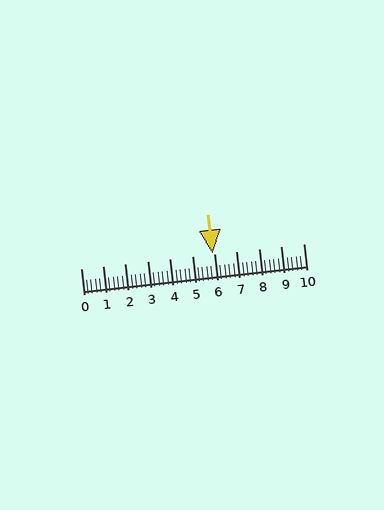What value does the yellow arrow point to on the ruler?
The yellow arrow points to approximately 5.9.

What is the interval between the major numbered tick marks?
The major tick marks are spaced 1 units apart.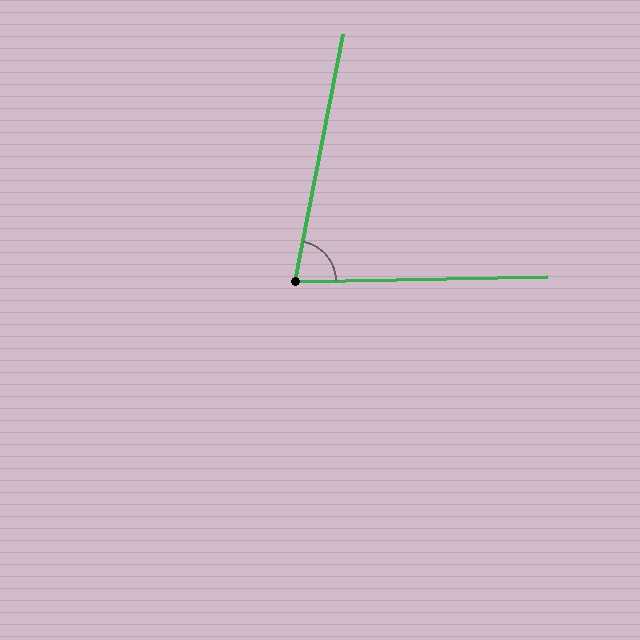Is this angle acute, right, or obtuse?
It is acute.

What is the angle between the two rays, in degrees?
Approximately 78 degrees.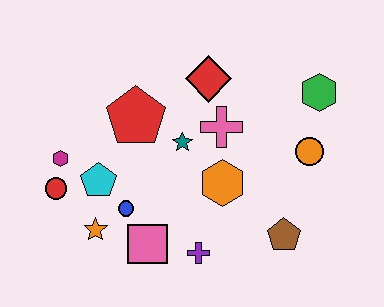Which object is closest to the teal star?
The pink cross is closest to the teal star.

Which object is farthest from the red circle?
The green hexagon is farthest from the red circle.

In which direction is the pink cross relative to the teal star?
The pink cross is to the right of the teal star.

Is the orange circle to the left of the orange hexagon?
No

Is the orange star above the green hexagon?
No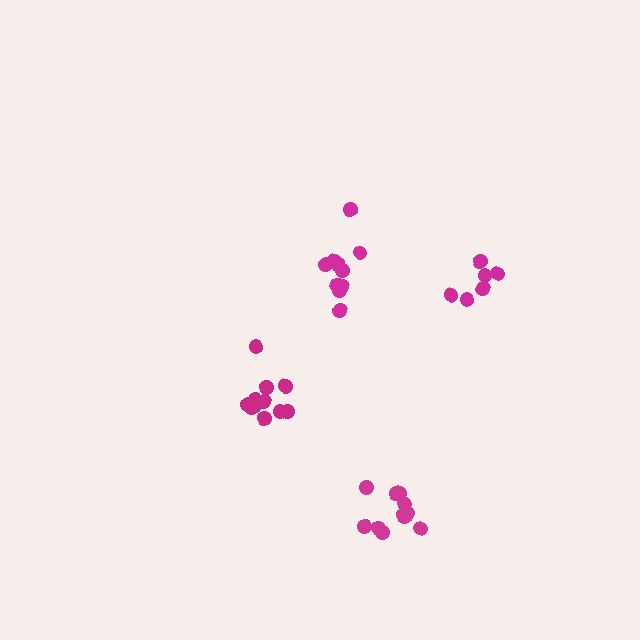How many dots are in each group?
Group 1: 6 dots, Group 2: 11 dots, Group 3: 11 dots, Group 4: 11 dots (39 total).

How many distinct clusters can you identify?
There are 4 distinct clusters.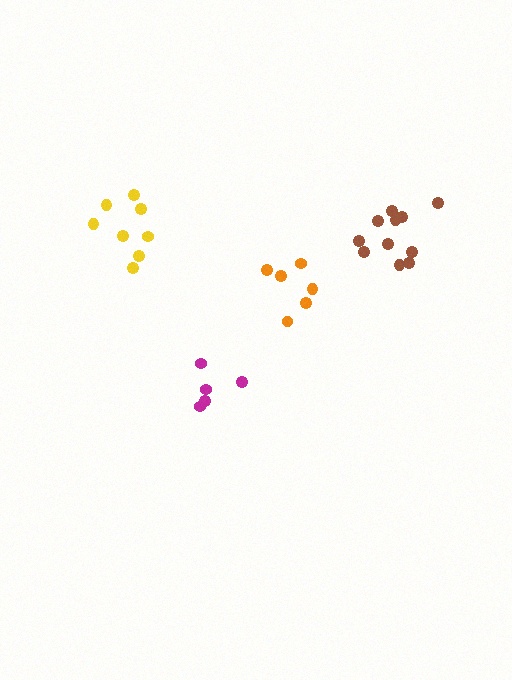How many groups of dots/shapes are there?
There are 4 groups.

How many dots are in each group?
Group 1: 8 dots, Group 2: 6 dots, Group 3: 11 dots, Group 4: 6 dots (31 total).